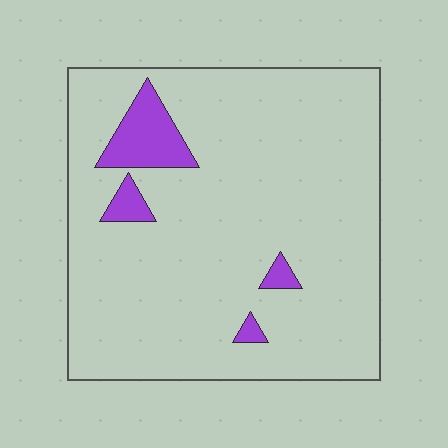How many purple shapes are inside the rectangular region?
4.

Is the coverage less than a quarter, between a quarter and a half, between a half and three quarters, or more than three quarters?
Less than a quarter.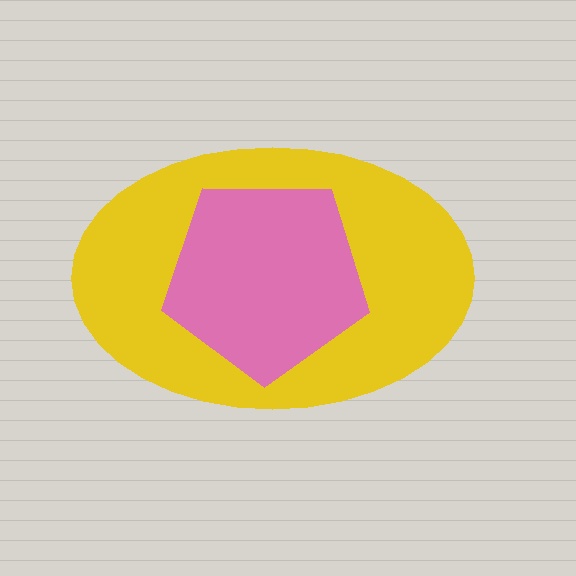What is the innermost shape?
The pink pentagon.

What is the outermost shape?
The yellow ellipse.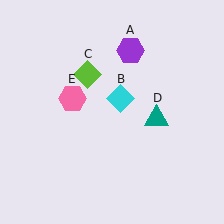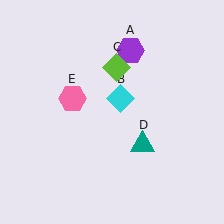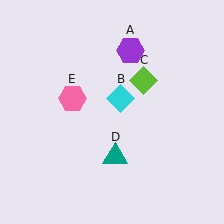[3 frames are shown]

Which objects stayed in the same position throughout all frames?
Purple hexagon (object A) and cyan diamond (object B) and pink hexagon (object E) remained stationary.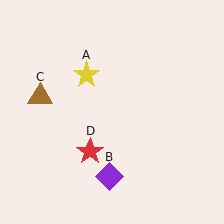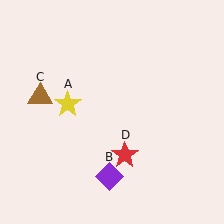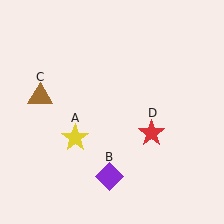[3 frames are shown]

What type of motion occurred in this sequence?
The yellow star (object A), red star (object D) rotated counterclockwise around the center of the scene.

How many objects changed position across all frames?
2 objects changed position: yellow star (object A), red star (object D).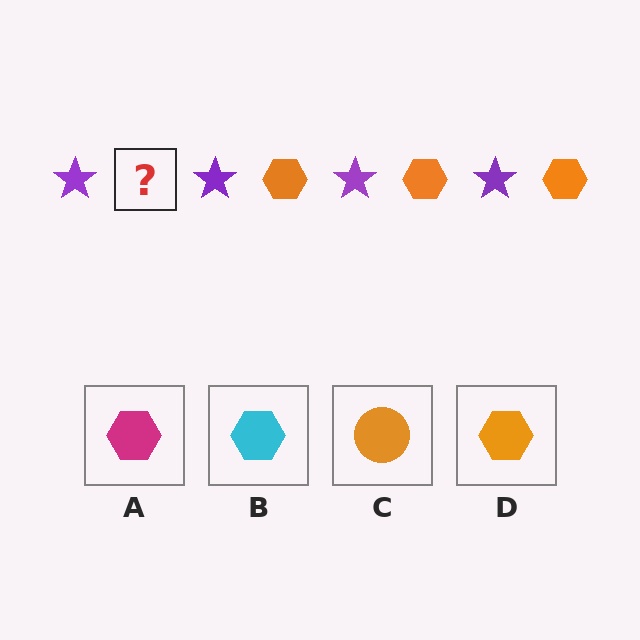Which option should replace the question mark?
Option D.